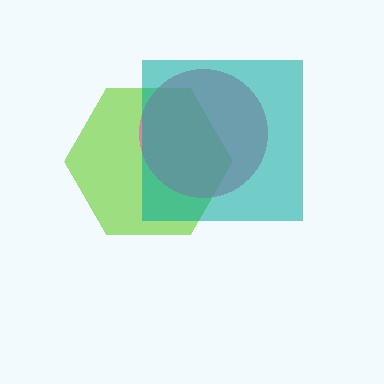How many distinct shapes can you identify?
There are 3 distinct shapes: a lime hexagon, a pink circle, a teal square.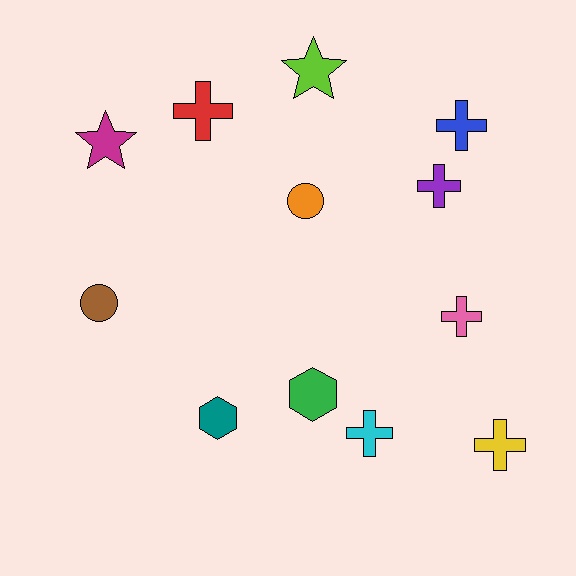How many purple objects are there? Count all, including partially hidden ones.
There is 1 purple object.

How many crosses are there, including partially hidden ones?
There are 6 crosses.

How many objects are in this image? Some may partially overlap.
There are 12 objects.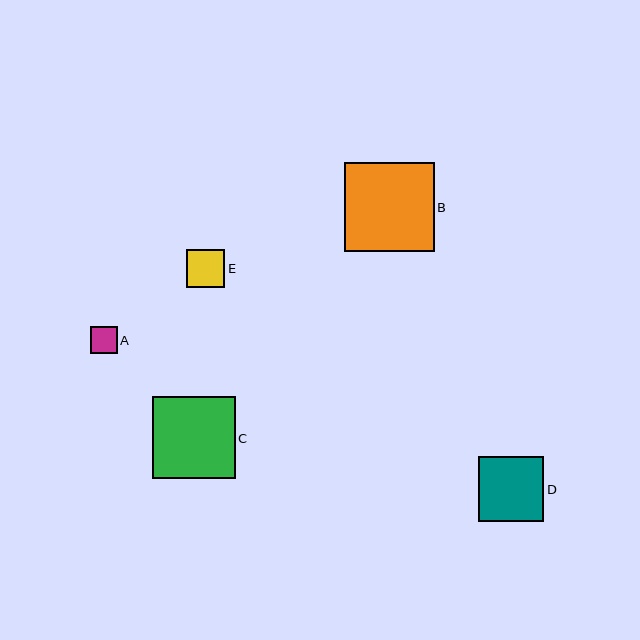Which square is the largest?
Square B is the largest with a size of approximately 90 pixels.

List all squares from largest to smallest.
From largest to smallest: B, C, D, E, A.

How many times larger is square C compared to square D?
Square C is approximately 1.3 times the size of square D.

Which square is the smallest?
Square A is the smallest with a size of approximately 27 pixels.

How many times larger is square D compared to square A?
Square D is approximately 2.4 times the size of square A.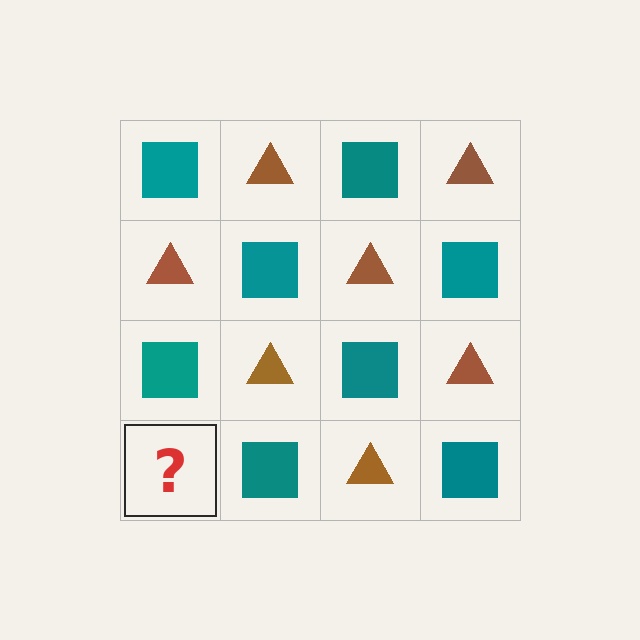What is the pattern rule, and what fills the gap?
The rule is that it alternates teal square and brown triangle in a checkerboard pattern. The gap should be filled with a brown triangle.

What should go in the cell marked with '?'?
The missing cell should contain a brown triangle.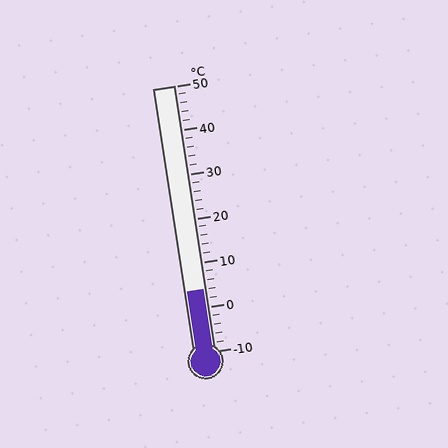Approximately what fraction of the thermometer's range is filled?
The thermometer is filled to approximately 25% of its range.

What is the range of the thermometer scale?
The thermometer scale ranges from -10°C to 50°C.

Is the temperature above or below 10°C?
The temperature is below 10°C.